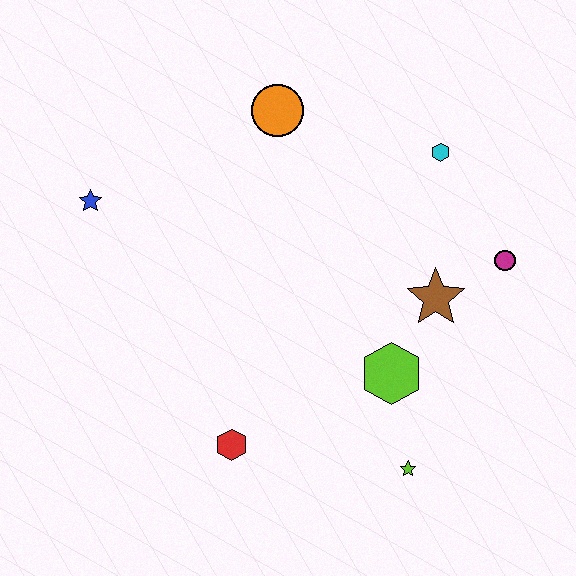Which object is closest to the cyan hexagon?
The magenta circle is closest to the cyan hexagon.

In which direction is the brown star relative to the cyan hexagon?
The brown star is below the cyan hexagon.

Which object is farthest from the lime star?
The blue star is farthest from the lime star.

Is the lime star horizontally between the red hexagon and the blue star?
No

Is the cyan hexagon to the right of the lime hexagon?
Yes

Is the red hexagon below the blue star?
Yes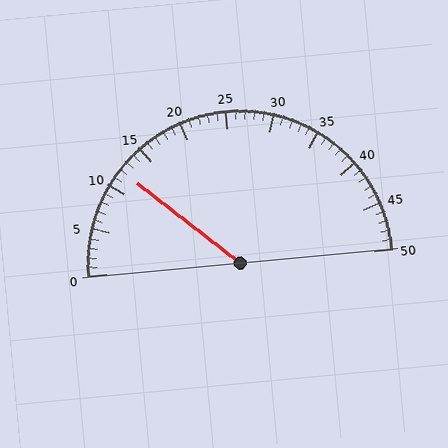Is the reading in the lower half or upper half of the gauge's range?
The reading is in the lower half of the range (0 to 50).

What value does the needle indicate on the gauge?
The needle indicates approximately 12.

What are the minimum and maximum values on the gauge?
The gauge ranges from 0 to 50.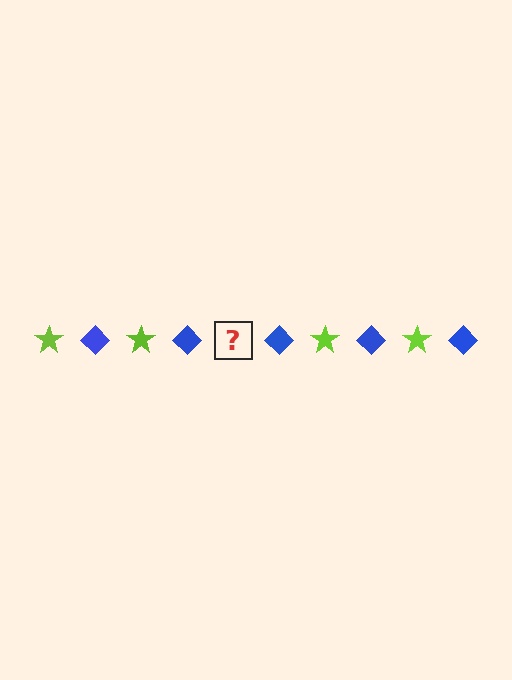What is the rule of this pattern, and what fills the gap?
The rule is that the pattern alternates between lime star and blue diamond. The gap should be filled with a lime star.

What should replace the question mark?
The question mark should be replaced with a lime star.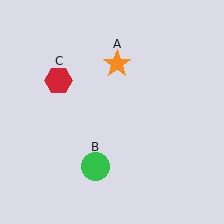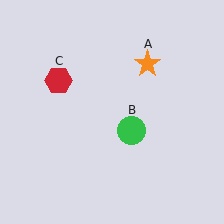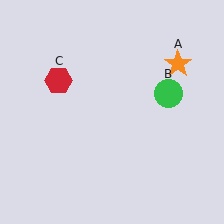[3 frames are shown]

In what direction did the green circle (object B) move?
The green circle (object B) moved up and to the right.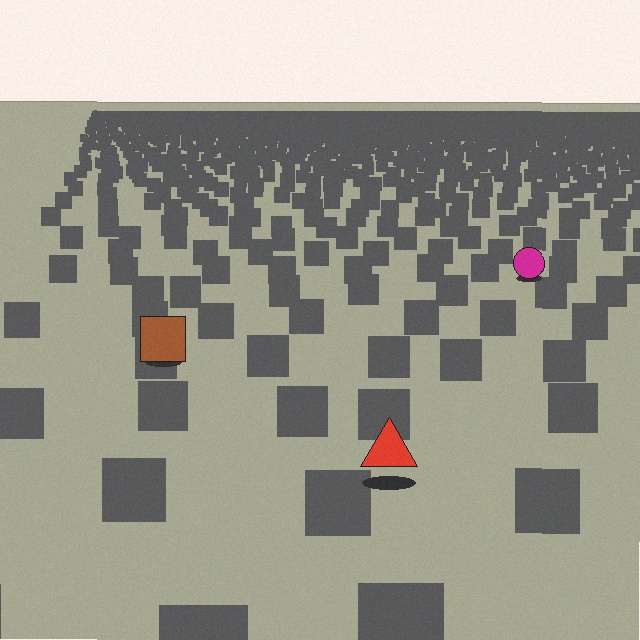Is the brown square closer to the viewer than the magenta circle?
Yes. The brown square is closer — you can tell from the texture gradient: the ground texture is coarser near it.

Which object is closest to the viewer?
The red triangle is closest. The texture marks near it are larger and more spread out.